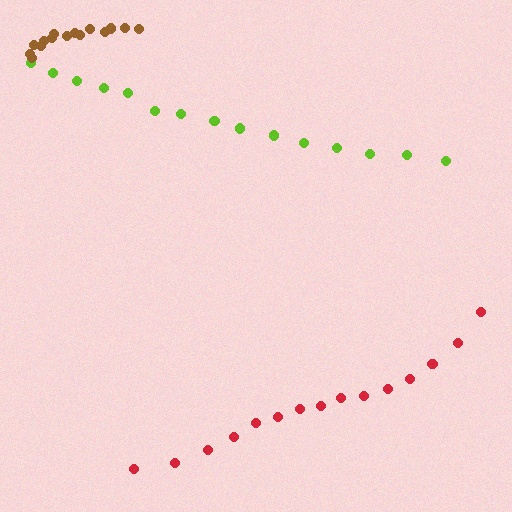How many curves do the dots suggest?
There are 3 distinct paths.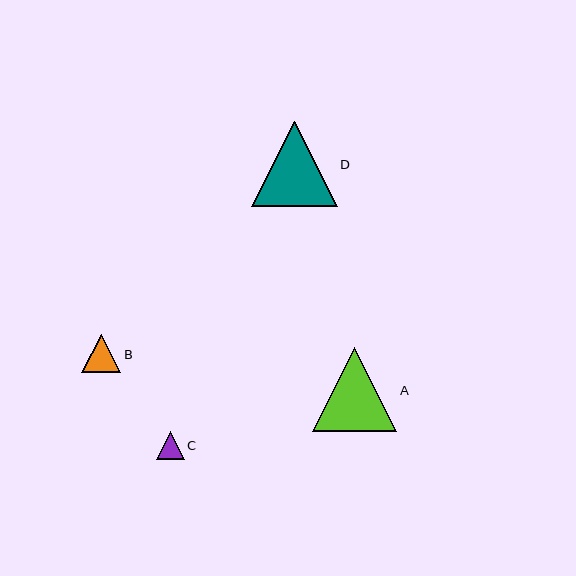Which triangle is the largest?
Triangle D is the largest with a size of approximately 85 pixels.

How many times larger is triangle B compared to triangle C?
Triangle B is approximately 1.4 times the size of triangle C.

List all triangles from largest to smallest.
From largest to smallest: D, A, B, C.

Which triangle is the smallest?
Triangle C is the smallest with a size of approximately 28 pixels.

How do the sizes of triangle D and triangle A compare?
Triangle D and triangle A are approximately the same size.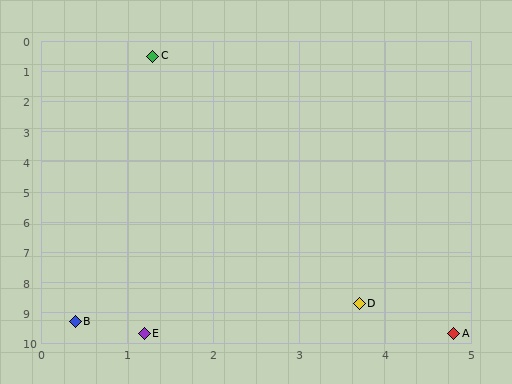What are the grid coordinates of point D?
Point D is at approximately (3.7, 8.7).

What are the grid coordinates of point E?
Point E is at approximately (1.2, 9.7).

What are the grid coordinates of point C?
Point C is at approximately (1.3, 0.5).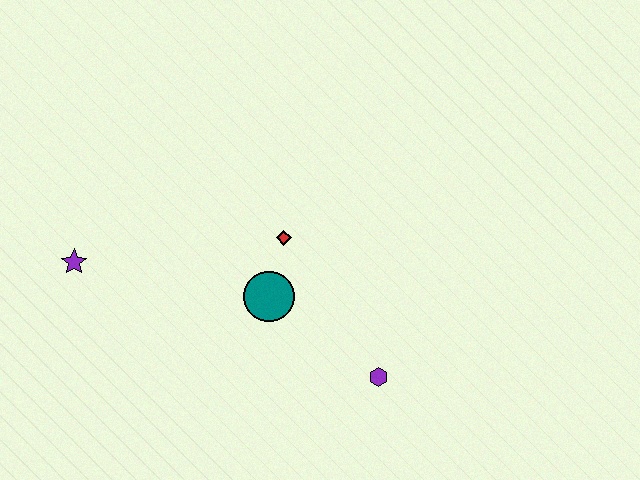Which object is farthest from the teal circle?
The purple star is farthest from the teal circle.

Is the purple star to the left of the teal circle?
Yes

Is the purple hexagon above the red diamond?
No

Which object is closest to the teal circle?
The red diamond is closest to the teal circle.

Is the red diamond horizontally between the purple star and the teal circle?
No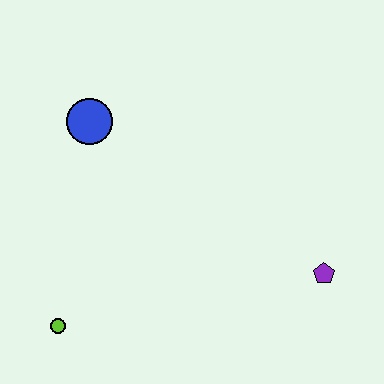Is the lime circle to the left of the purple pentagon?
Yes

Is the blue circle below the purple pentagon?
No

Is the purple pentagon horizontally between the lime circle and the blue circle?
No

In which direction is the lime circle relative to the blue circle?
The lime circle is below the blue circle.